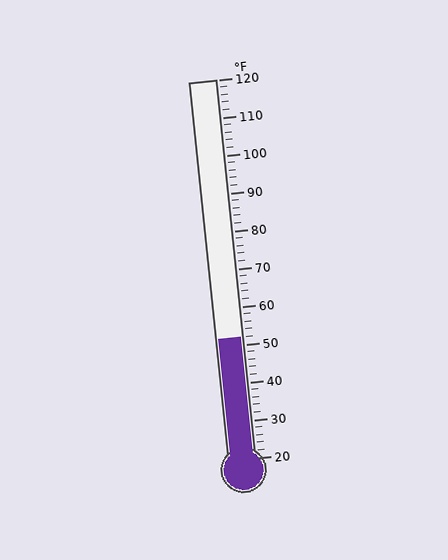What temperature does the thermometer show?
The thermometer shows approximately 52°F.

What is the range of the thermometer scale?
The thermometer scale ranges from 20°F to 120°F.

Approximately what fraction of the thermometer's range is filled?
The thermometer is filled to approximately 30% of its range.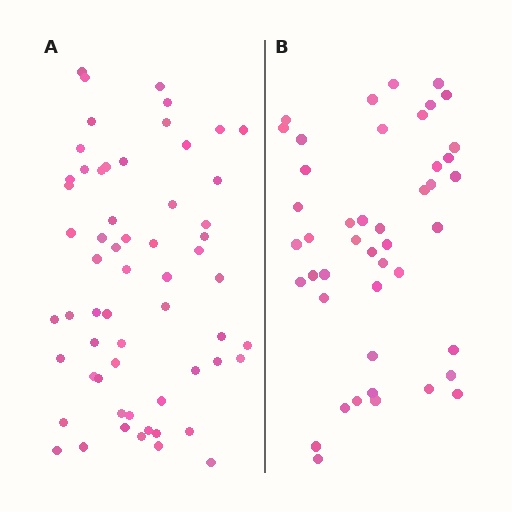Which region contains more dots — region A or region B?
Region A (the left region) has more dots.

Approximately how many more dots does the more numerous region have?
Region A has approximately 15 more dots than region B.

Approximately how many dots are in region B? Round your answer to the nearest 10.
About 40 dots. (The exact count is 45, which rounds to 40.)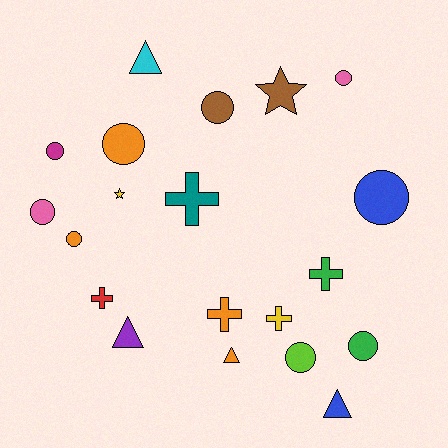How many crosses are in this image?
There are 5 crosses.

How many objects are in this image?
There are 20 objects.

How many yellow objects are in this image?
There are 2 yellow objects.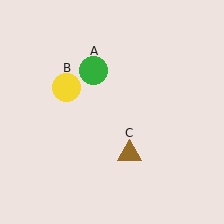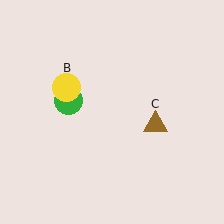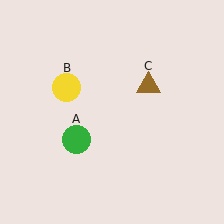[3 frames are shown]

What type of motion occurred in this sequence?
The green circle (object A), brown triangle (object C) rotated counterclockwise around the center of the scene.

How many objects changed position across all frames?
2 objects changed position: green circle (object A), brown triangle (object C).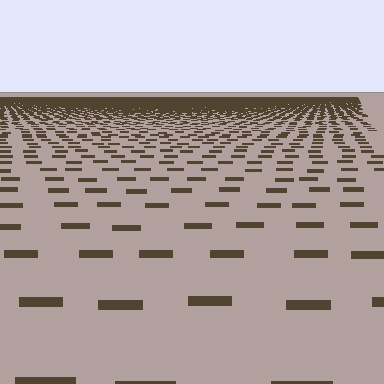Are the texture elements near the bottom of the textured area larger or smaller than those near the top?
Larger. Near the bottom, elements are closer to the viewer and appear at a bigger on-screen size.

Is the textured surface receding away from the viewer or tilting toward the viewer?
The surface is receding away from the viewer. Texture elements get smaller and denser toward the top.